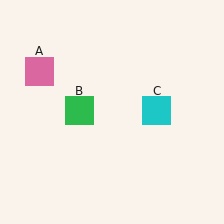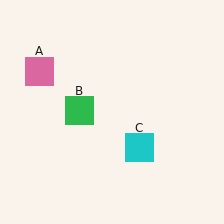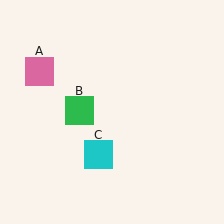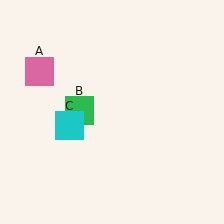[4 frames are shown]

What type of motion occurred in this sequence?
The cyan square (object C) rotated clockwise around the center of the scene.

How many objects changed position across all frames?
1 object changed position: cyan square (object C).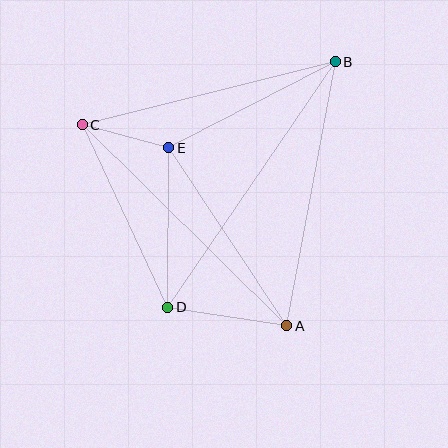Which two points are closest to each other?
Points C and E are closest to each other.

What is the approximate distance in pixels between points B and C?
The distance between B and C is approximately 261 pixels.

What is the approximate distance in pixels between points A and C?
The distance between A and C is approximately 287 pixels.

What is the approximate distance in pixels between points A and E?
The distance between A and E is approximately 214 pixels.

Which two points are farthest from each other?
Points B and D are farthest from each other.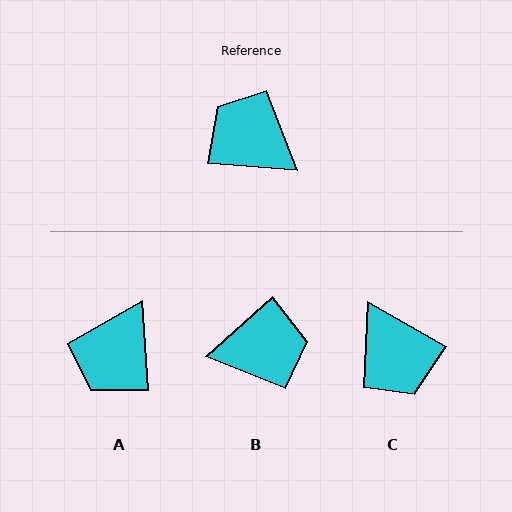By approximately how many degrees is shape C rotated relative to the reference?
Approximately 155 degrees counter-clockwise.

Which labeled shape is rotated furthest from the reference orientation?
C, about 155 degrees away.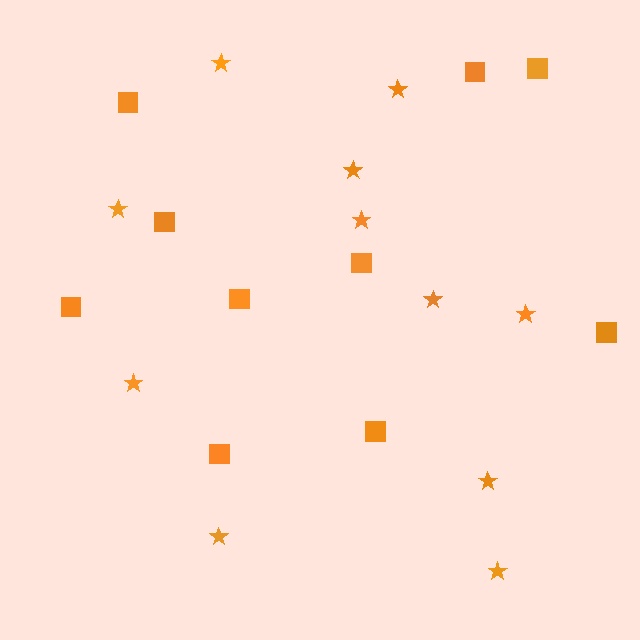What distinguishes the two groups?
There are 2 groups: one group of stars (11) and one group of squares (10).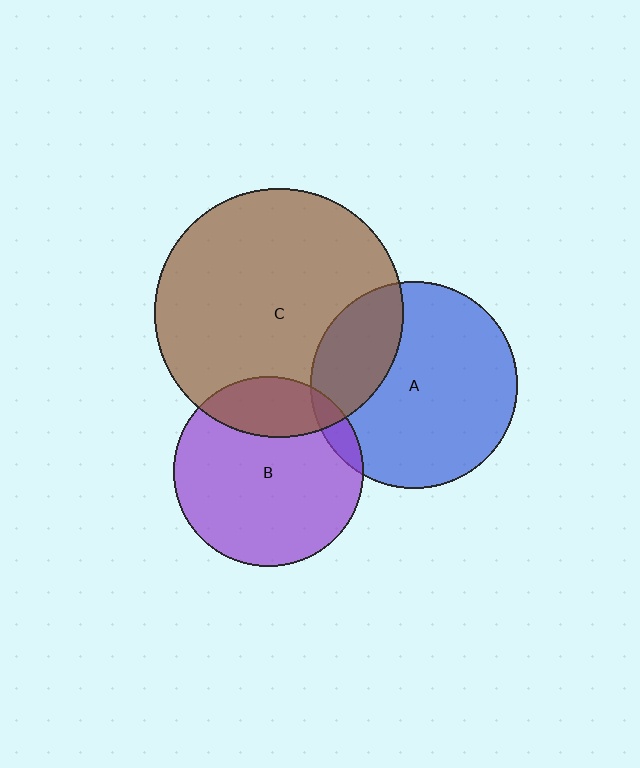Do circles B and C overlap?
Yes.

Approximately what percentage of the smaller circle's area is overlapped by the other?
Approximately 20%.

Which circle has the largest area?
Circle C (brown).